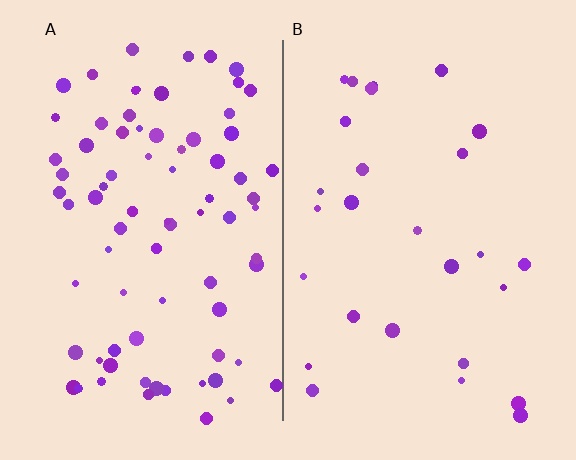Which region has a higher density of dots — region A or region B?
A (the left).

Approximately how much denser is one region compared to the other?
Approximately 2.9× — region A over region B.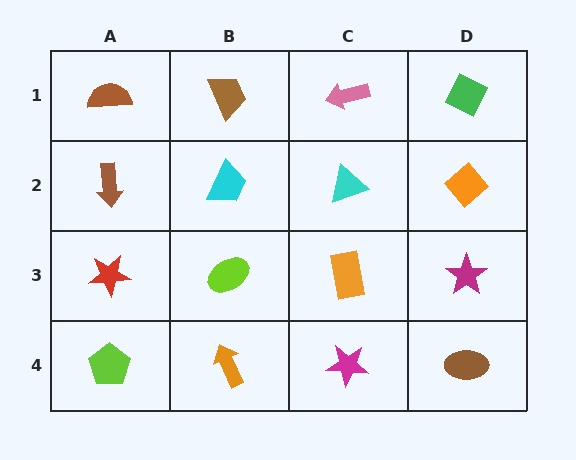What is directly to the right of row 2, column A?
A cyan trapezoid.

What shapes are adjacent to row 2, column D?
A green diamond (row 1, column D), a magenta star (row 3, column D), a cyan triangle (row 2, column C).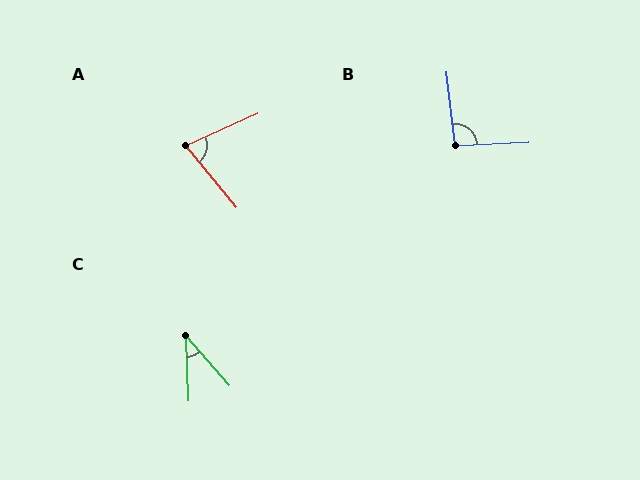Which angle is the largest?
B, at approximately 93 degrees.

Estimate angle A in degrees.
Approximately 75 degrees.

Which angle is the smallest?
C, at approximately 39 degrees.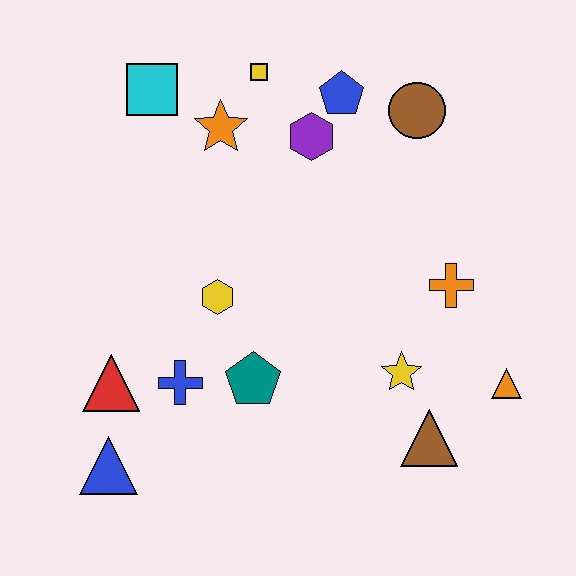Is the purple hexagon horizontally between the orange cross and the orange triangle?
No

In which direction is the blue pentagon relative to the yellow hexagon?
The blue pentagon is above the yellow hexagon.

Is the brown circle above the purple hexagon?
Yes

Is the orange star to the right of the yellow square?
No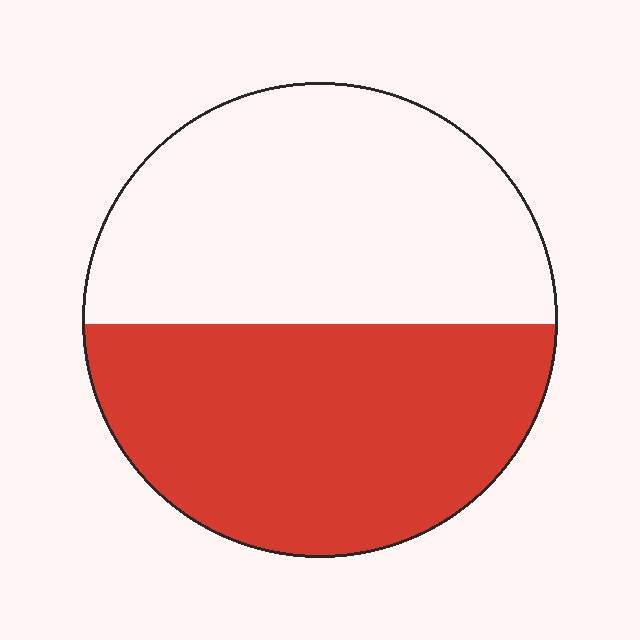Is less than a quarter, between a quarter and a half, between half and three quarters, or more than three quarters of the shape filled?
Between a quarter and a half.